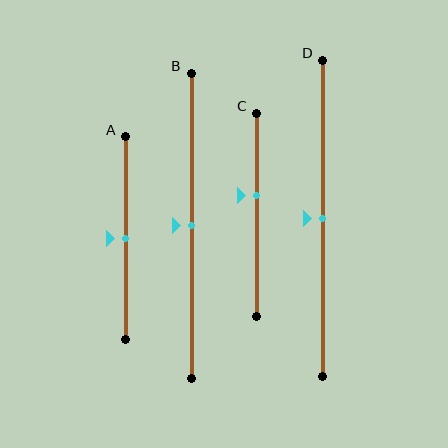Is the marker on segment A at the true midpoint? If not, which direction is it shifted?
Yes, the marker on segment A is at the true midpoint.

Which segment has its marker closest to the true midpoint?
Segment A has its marker closest to the true midpoint.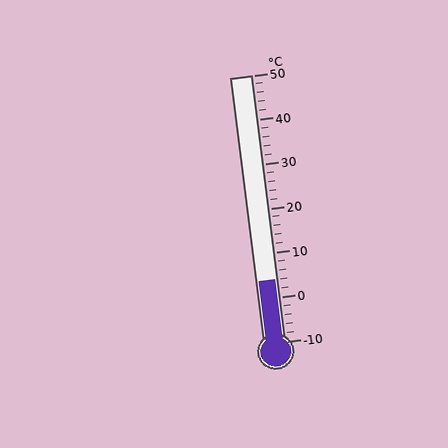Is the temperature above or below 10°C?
The temperature is below 10°C.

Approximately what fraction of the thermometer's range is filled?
The thermometer is filled to approximately 25% of its range.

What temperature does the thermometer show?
The thermometer shows approximately 4°C.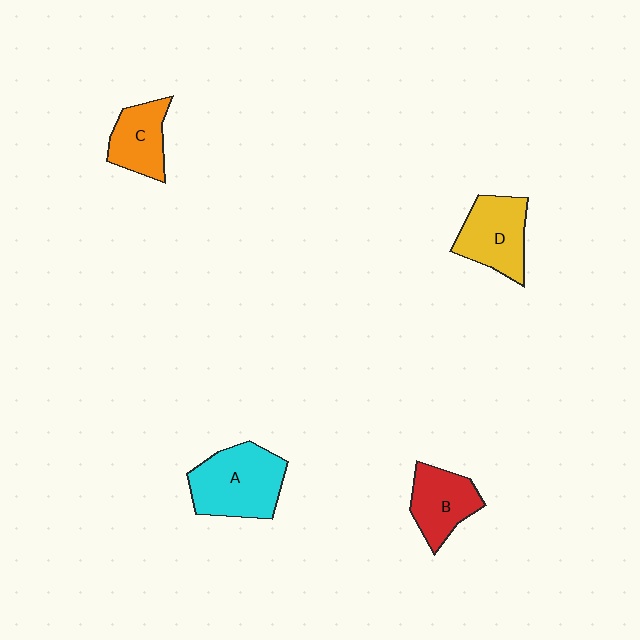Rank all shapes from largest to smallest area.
From largest to smallest: A (cyan), D (yellow), B (red), C (orange).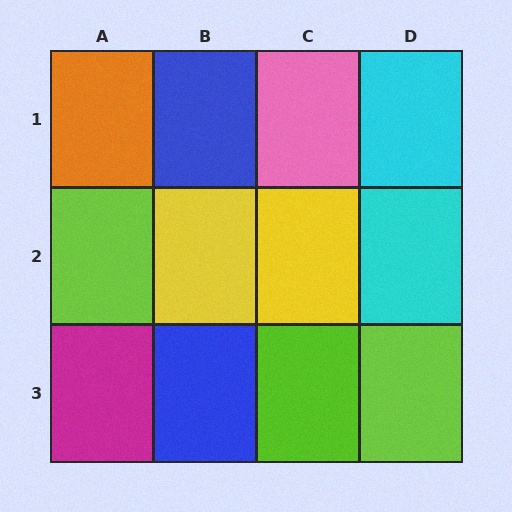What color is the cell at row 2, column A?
Lime.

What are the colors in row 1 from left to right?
Orange, blue, pink, cyan.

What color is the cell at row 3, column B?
Blue.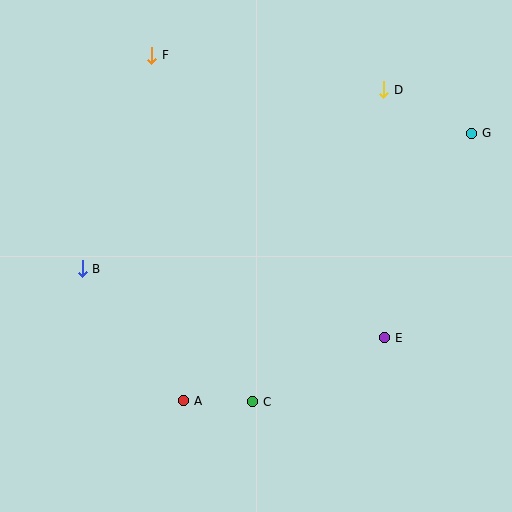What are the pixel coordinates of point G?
Point G is at (472, 133).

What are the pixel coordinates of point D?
Point D is at (384, 90).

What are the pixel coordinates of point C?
Point C is at (253, 402).